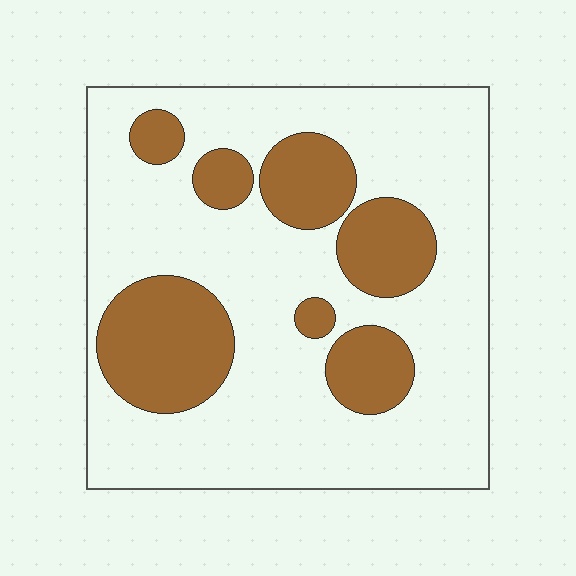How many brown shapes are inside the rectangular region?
7.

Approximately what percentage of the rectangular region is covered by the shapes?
Approximately 25%.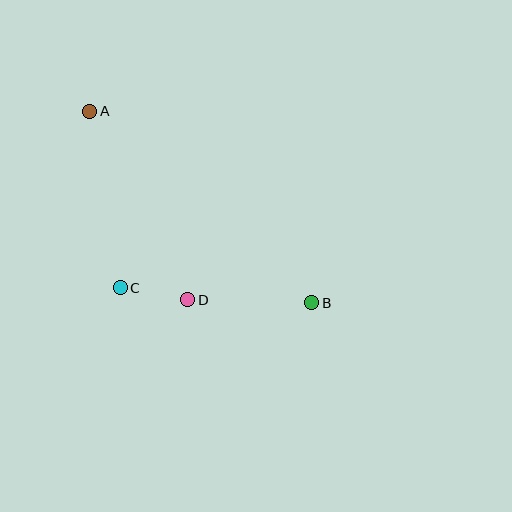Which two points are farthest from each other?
Points A and B are farthest from each other.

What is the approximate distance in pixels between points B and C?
The distance between B and C is approximately 192 pixels.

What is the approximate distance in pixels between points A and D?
The distance between A and D is approximately 212 pixels.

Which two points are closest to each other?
Points C and D are closest to each other.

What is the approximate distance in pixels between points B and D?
The distance between B and D is approximately 124 pixels.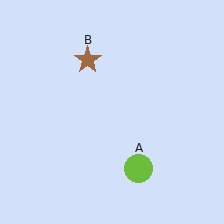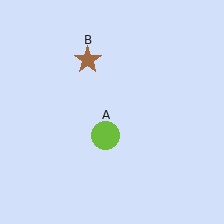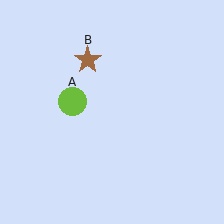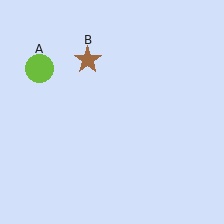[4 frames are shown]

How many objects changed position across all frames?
1 object changed position: lime circle (object A).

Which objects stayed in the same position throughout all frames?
Brown star (object B) remained stationary.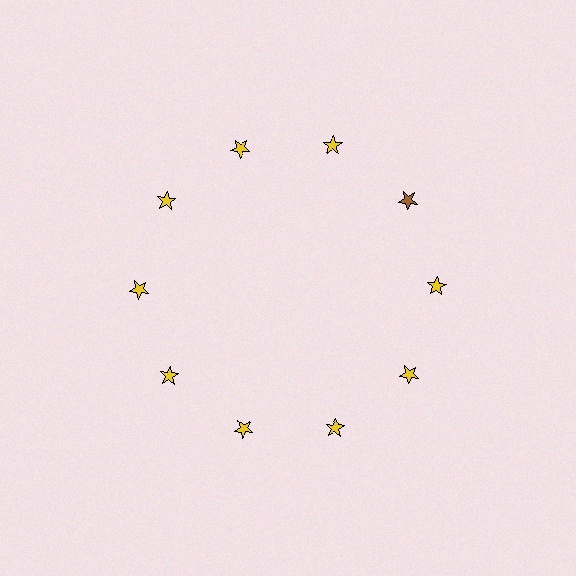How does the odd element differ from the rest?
It has a different color: brown instead of yellow.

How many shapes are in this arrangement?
There are 10 shapes arranged in a ring pattern.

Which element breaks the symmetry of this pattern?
The brown star at roughly the 2 o'clock position breaks the symmetry. All other shapes are yellow stars.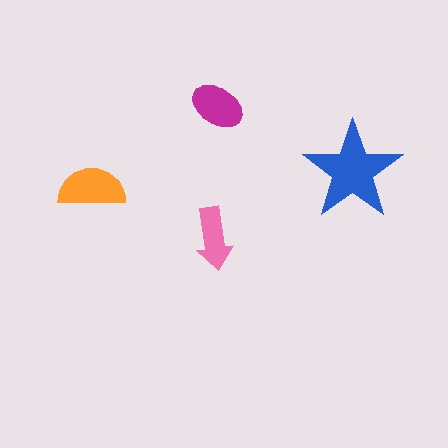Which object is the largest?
The blue star.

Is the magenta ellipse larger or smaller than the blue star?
Smaller.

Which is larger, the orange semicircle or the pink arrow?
The orange semicircle.